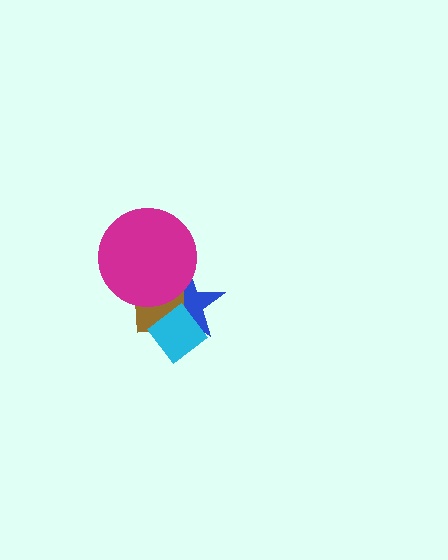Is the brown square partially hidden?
Yes, it is partially covered by another shape.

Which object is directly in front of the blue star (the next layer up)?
The brown square is directly in front of the blue star.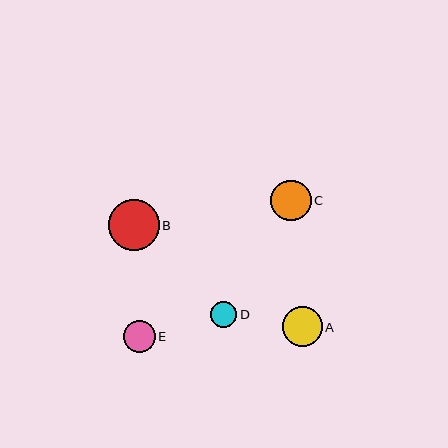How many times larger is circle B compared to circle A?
Circle B is approximately 1.3 times the size of circle A.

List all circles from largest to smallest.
From largest to smallest: B, C, A, E, D.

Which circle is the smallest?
Circle D is the smallest with a size of approximately 26 pixels.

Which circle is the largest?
Circle B is the largest with a size of approximately 51 pixels.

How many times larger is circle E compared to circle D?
Circle E is approximately 1.2 times the size of circle D.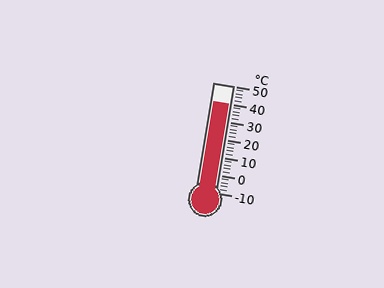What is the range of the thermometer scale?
The thermometer scale ranges from -10°C to 50°C.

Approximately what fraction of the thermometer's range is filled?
The thermometer is filled to approximately 85% of its range.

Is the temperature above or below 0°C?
The temperature is above 0°C.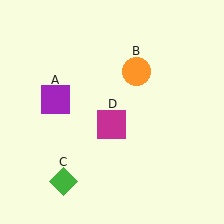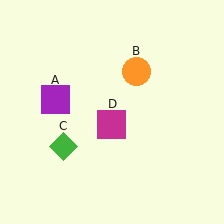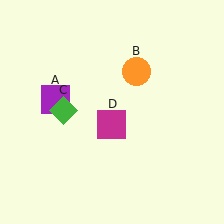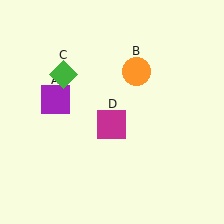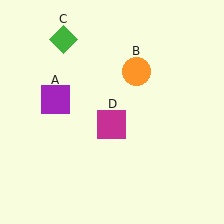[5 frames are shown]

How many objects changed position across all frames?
1 object changed position: green diamond (object C).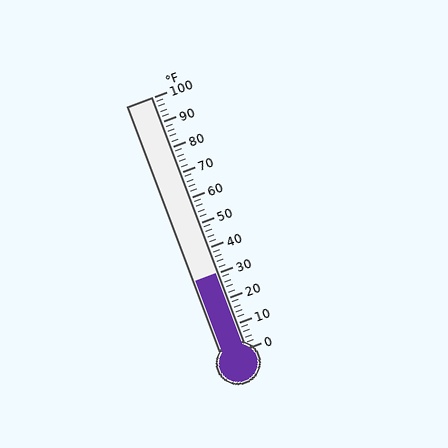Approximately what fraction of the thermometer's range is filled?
The thermometer is filled to approximately 30% of its range.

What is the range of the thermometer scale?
The thermometer scale ranges from 0°F to 100°F.